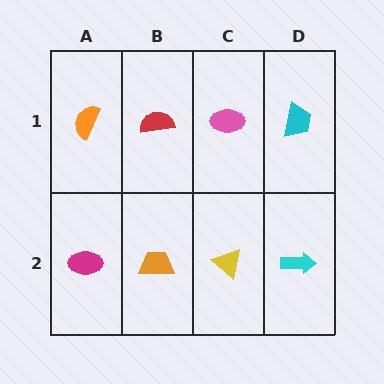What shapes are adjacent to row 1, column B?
An orange trapezoid (row 2, column B), an orange semicircle (row 1, column A), a pink ellipse (row 1, column C).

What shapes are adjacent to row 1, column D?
A cyan arrow (row 2, column D), a pink ellipse (row 1, column C).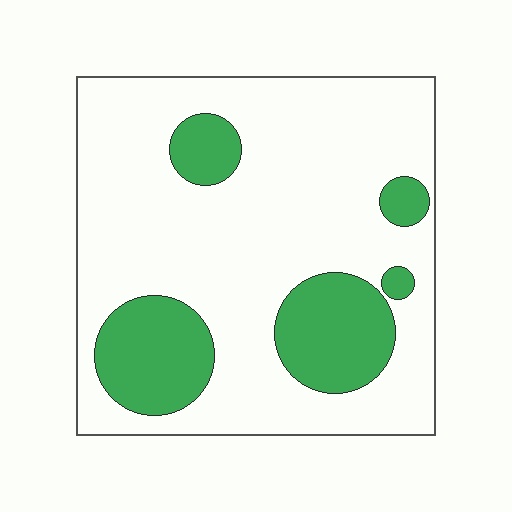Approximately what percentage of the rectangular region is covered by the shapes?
Approximately 25%.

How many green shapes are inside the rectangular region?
5.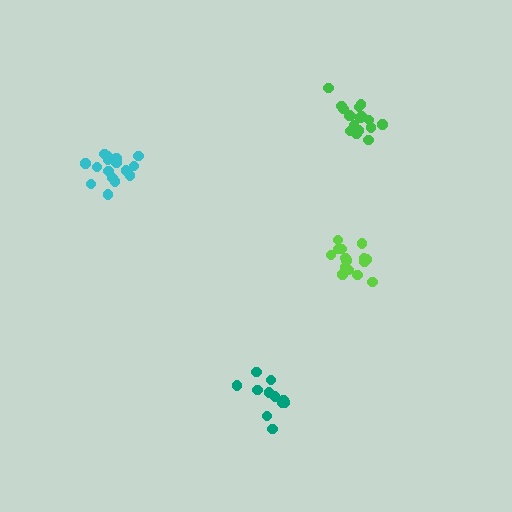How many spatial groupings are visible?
There are 4 spatial groupings.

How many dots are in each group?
Group 1: 15 dots, Group 2: 16 dots, Group 3: 17 dots, Group 4: 11 dots (59 total).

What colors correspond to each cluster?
The clusters are colored: lime, cyan, green, teal.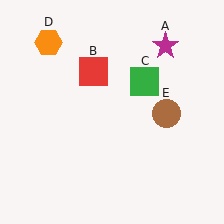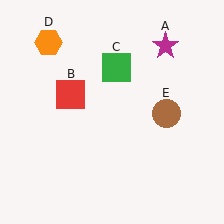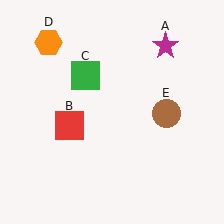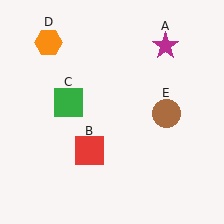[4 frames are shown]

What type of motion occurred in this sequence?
The red square (object B), green square (object C) rotated counterclockwise around the center of the scene.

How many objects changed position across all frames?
2 objects changed position: red square (object B), green square (object C).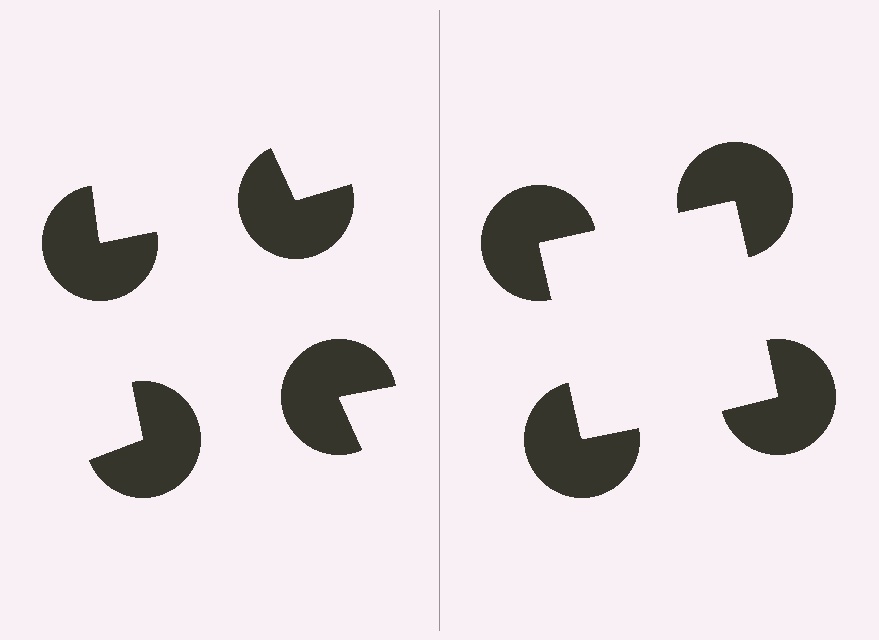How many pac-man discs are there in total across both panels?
8 — 4 on each side.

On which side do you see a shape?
An illusory square appears on the right side. On the left side the wedge cuts are rotated, so no coherent shape forms.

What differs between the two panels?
The pac-man discs are positioned identically on both sides; only the wedge orientations differ. On the right they align to a square; on the left they are misaligned.